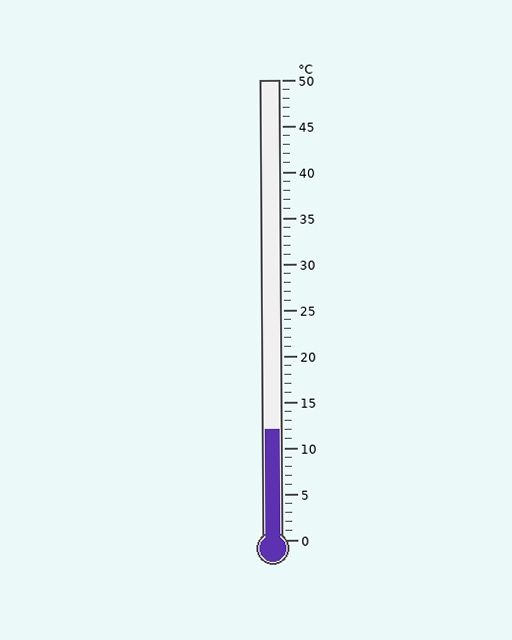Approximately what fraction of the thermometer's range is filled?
The thermometer is filled to approximately 25% of its range.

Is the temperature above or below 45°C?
The temperature is below 45°C.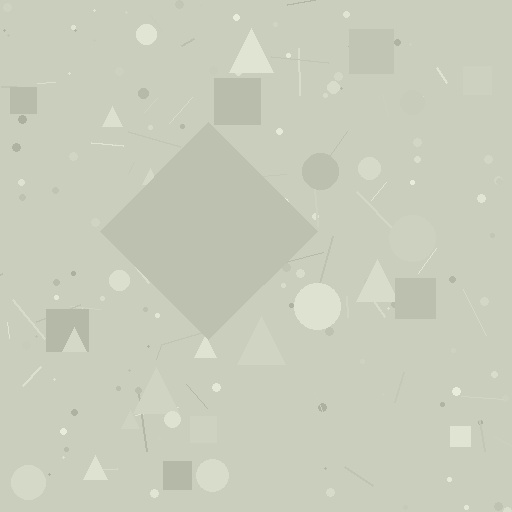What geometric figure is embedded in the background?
A diamond is embedded in the background.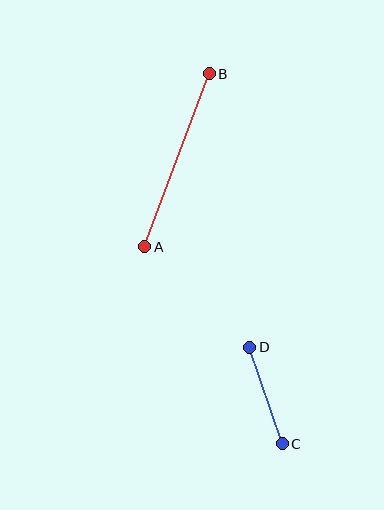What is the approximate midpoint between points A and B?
The midpoint is at approximately (177, 160) pixels.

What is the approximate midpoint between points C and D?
The midpoint is at approximately (266, 395) pixels.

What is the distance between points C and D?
The distance is approximately 102 pixels.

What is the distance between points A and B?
The distance is approximately 185 pixels.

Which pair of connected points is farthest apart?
Points A and B are farthest apart.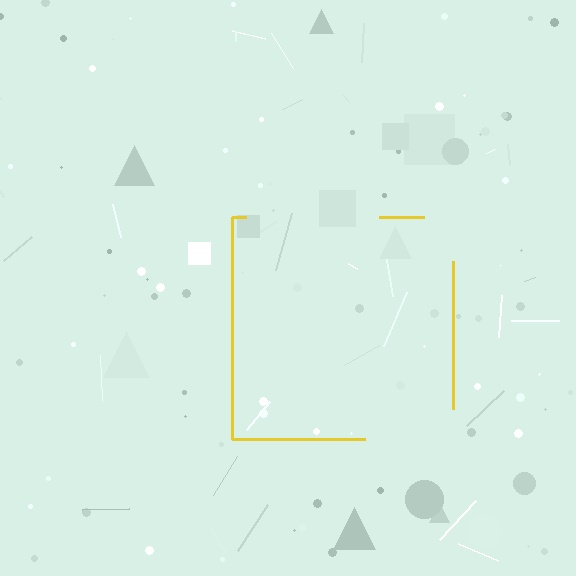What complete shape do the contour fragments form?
The contour fragments form a square.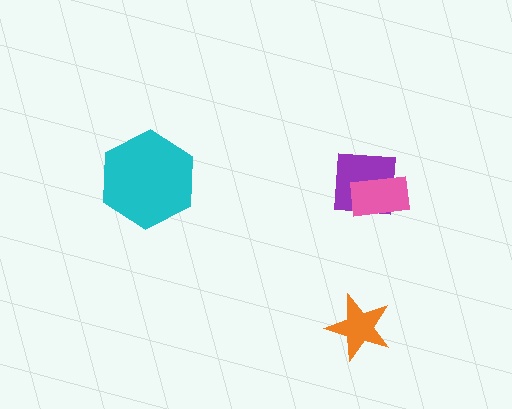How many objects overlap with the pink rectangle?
1 object overlaps with the pink rectangle.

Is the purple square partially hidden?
Yes, it is partially covered by another shape.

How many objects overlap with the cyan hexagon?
0 objects overlap with the cyan hexagon.